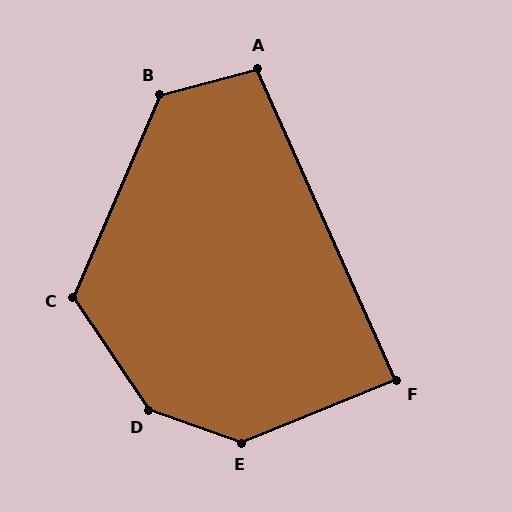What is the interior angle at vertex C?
Approximately 123 degrees (obtuse).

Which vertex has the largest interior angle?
D, at approximately 144 degrees.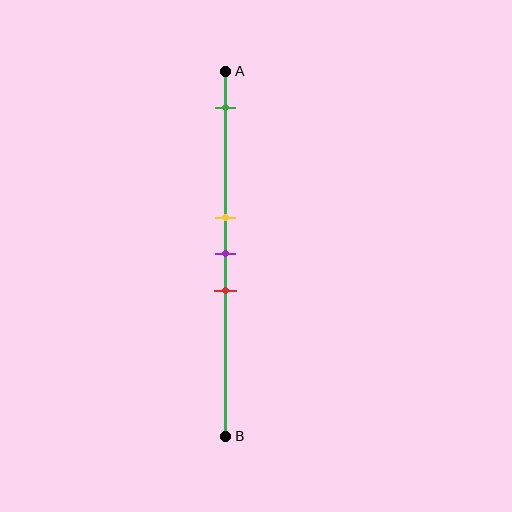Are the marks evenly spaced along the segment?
No, the marks are not evenly spaced.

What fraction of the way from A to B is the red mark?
The red mark is approximately 60% (0.6) of the way from A to B.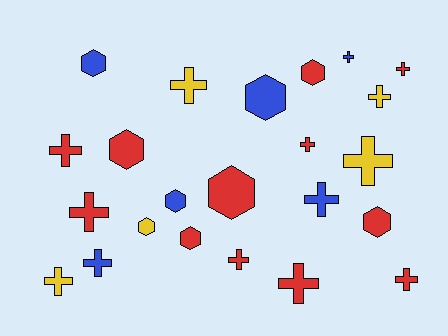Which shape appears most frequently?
Cross, with 14 objects.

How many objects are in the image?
There are 23 objects.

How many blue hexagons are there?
There are 3 blue hexagons.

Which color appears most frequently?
Red, with 12 objects.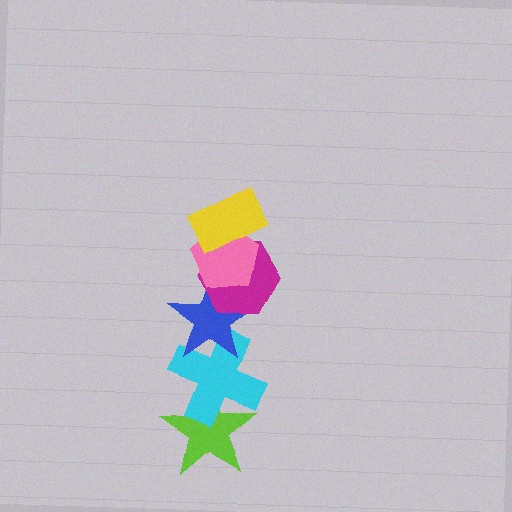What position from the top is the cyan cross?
The cyan cross is 5th from the top.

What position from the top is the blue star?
The blue star is 4th from the top.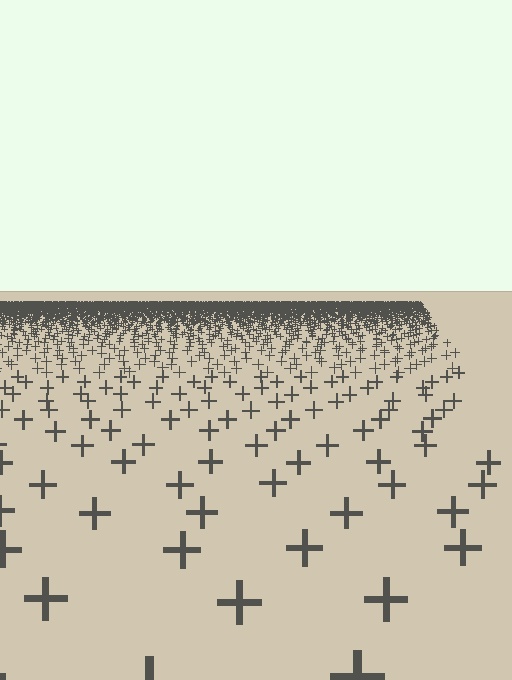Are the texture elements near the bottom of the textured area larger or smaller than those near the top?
Larger. Near the bottom, elements are closer to the viewer and appear at a bigger on-screen size.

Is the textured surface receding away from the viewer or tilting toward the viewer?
The surface is receding away from the viewer. Texture elements get smaller and denser toward the top.